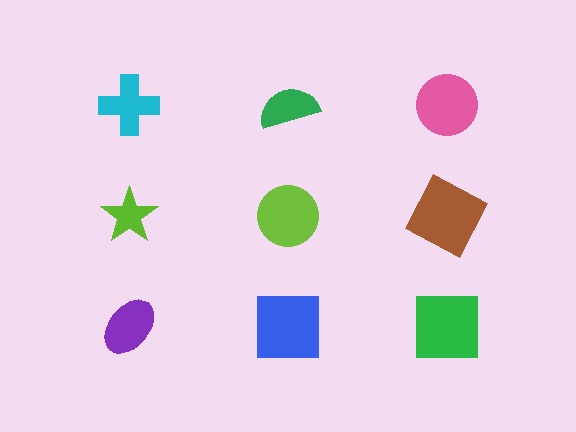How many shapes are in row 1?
3 shapes.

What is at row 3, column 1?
A purple ellipse.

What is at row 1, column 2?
A green semicircle.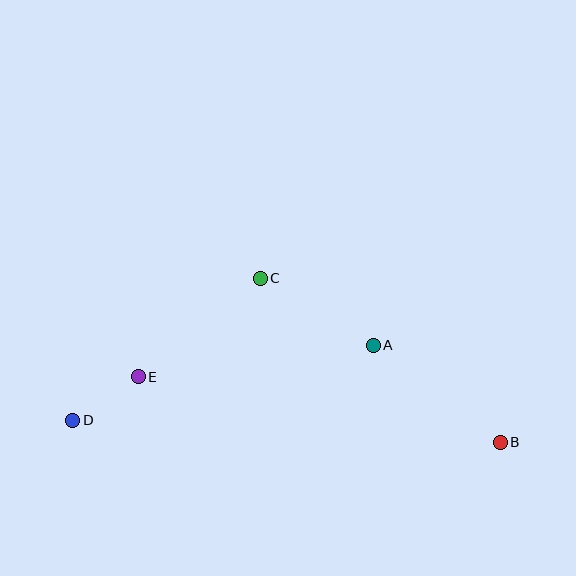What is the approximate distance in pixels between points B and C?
The distance between B and C is approximately 291 pixels.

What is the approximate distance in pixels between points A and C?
The distance between A and C is approximately 131 pixels.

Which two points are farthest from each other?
Points B and D are farthest from each other.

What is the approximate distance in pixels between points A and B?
The distance between A and B is approximately 160 pixels.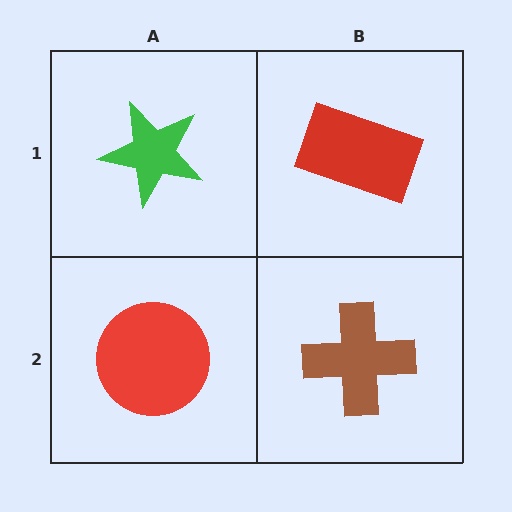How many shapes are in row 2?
2 shapes.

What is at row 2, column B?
A brown cross.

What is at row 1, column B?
A red rectangle.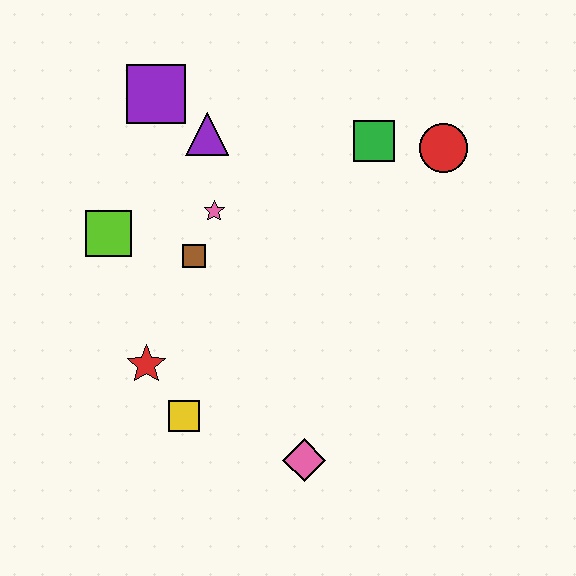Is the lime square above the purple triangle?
No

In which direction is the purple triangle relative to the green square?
The purple triangle is to the left of the green square.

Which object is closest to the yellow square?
The red star is closest to the yellow square.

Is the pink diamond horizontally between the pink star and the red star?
No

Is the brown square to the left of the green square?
Yes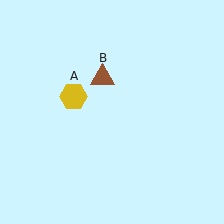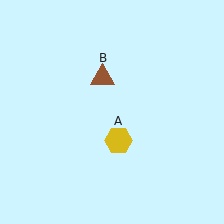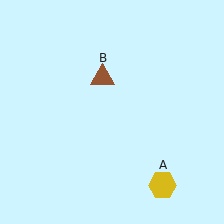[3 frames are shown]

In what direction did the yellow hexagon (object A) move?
The yellow hexagon (object A) moved down and to the right.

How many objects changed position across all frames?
1 object changed position: yellow hexagon (object A).